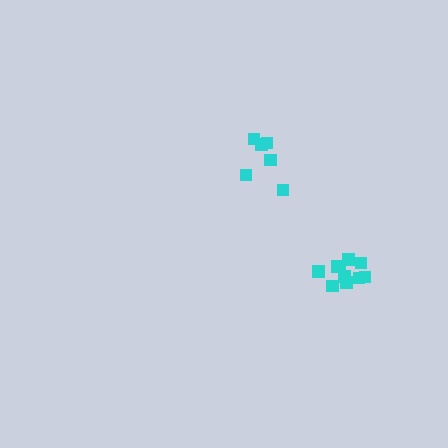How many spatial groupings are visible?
There are 2 spatial groupings.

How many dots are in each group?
Group 1: 11 dots, Group 2: 6 dots (17 total).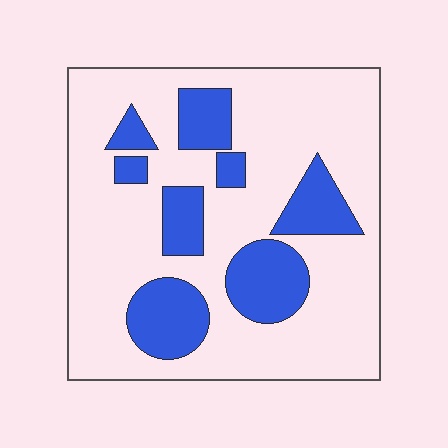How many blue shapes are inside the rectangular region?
8.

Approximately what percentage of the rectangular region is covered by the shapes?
Approximately 25%.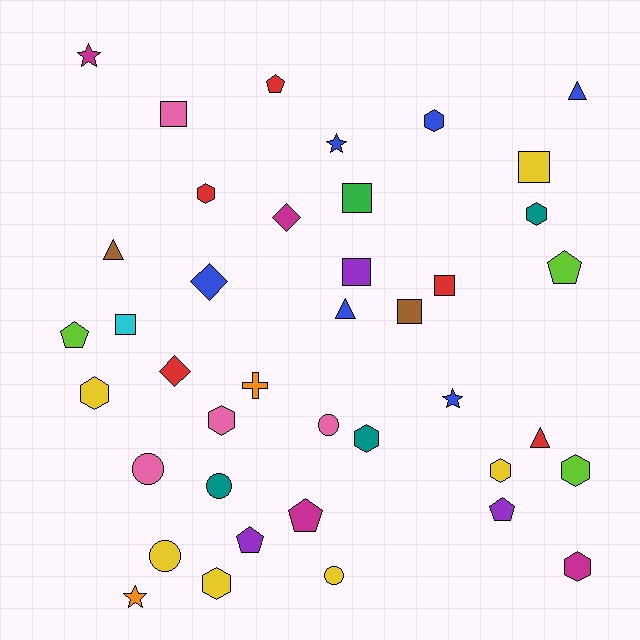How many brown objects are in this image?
There are 2 brown objects.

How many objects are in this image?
There are 40 objects.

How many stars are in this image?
There are 4 stars.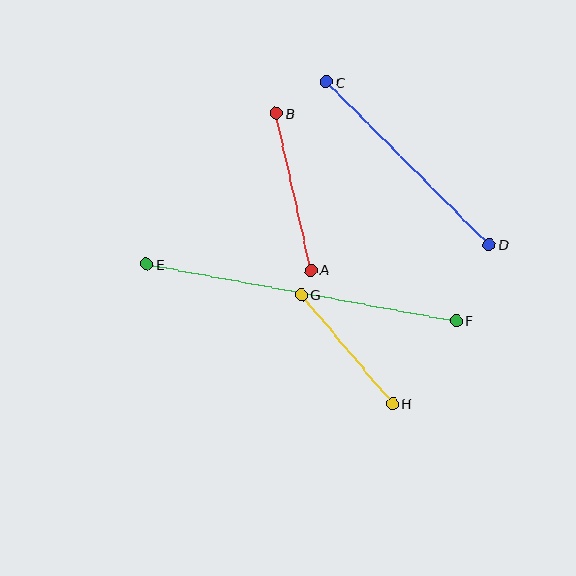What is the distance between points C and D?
The distance is approximately 230 pixels.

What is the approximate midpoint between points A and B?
The midpoint is at approximately (293, 192) pixels.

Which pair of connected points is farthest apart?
Points E and F are farthest apart.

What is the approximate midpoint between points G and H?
The midpoint is at approximately (347, 349) pixels.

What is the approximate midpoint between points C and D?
The midpoint is at approximately (408, 163) pixels.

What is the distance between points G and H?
The distance is approximately 143 pixels.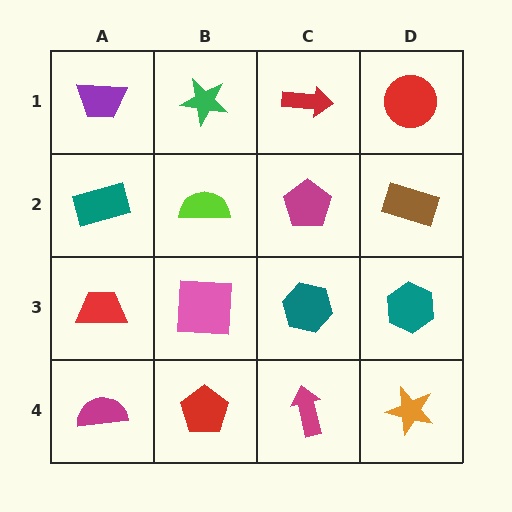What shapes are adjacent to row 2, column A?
A purple trapezoid (row 1, column A), a red trapezoid (row 3, column A), a lime semicircle (row 2, column B).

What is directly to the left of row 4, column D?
A magenta arrow.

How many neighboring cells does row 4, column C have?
3.